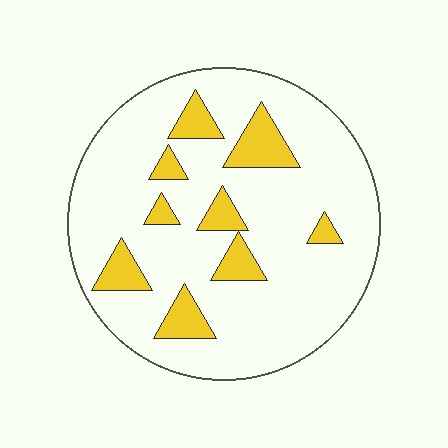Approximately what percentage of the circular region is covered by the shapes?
Approximately 15%.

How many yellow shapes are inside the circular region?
9.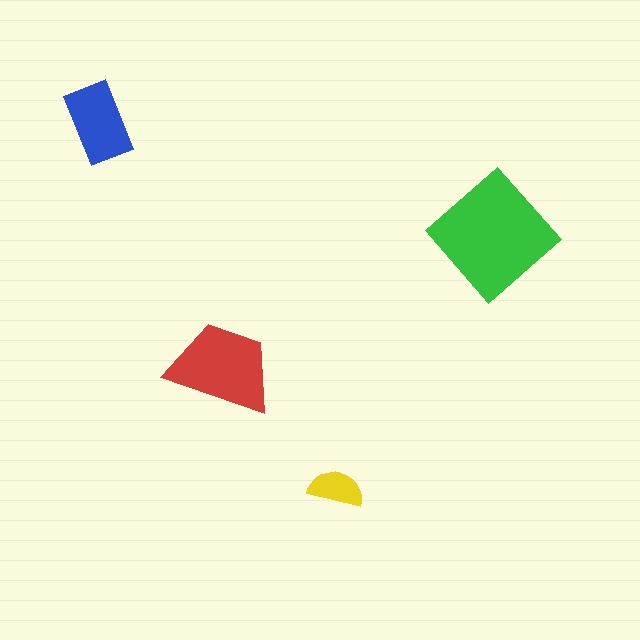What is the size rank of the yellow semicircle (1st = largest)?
4th.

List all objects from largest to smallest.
The green diamond, the red trapezoid, the blue rectangle, the yellow semicircle.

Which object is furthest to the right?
The green diamond is rightmost.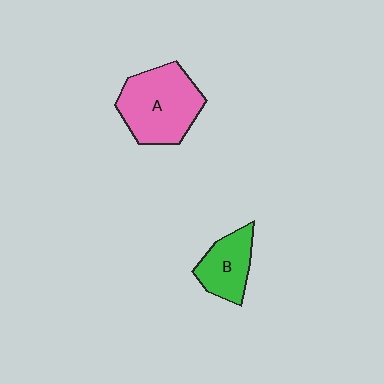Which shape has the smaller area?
Shape B (green).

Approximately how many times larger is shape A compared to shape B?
Approximately 1.7 times.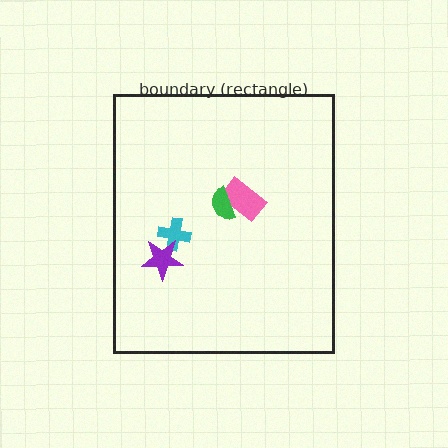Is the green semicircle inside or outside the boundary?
Inside.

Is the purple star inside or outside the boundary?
Inside.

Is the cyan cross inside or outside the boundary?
Inside.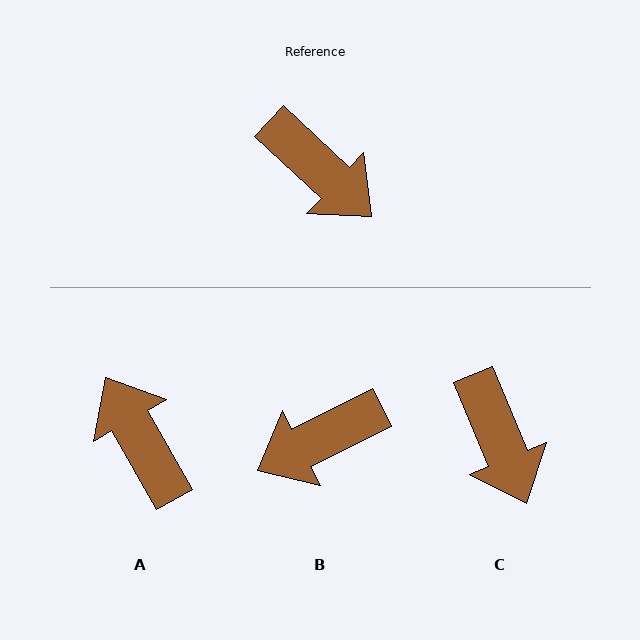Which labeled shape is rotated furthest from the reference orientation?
A, about 162 degrees away.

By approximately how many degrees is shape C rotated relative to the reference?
Approximately 25 degrees clockwise.